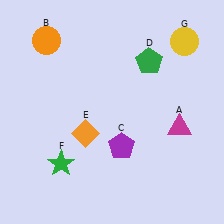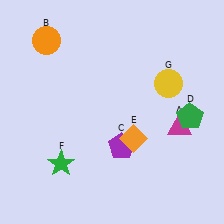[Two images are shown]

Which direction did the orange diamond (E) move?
The orange diamond (E) moved right.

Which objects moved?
The objects that moved are: the green pentagon (D), the orange diamond (E), the yellow circle (G).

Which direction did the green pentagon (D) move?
The green pentagon (D) moved down.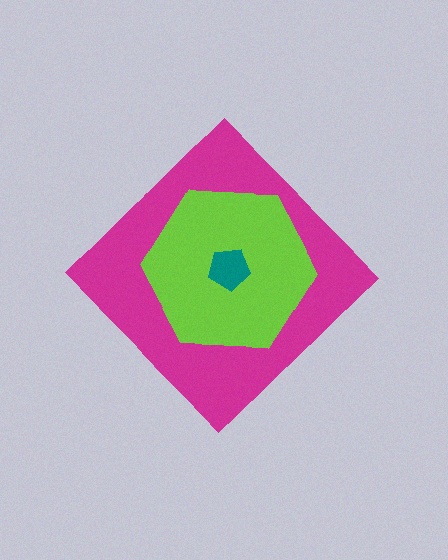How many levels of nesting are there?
3.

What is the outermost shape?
The magenta diamond.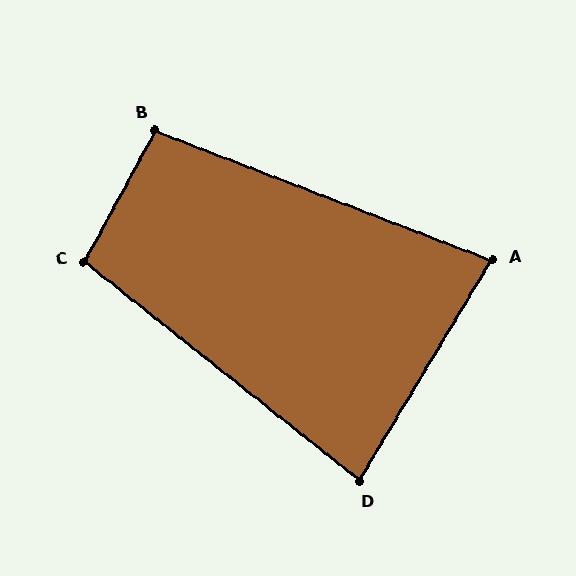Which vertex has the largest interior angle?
C, at approximately 100 degrees.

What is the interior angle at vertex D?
Approximately 83 degrees (acute).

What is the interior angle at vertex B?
Approximately 97 degrees (obtuse).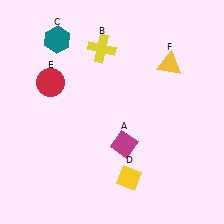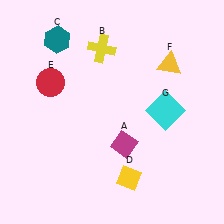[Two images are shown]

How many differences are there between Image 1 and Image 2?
There is 1 difference between the two images.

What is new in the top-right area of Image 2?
A cyan square (G) was added in the top-right area of Image 2.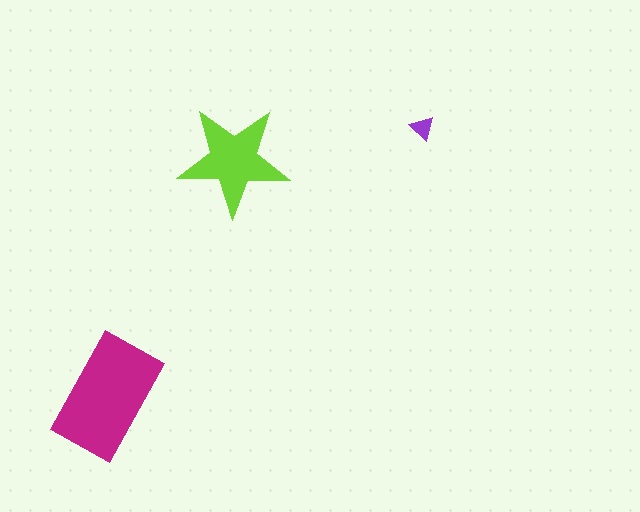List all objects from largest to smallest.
The magenta rectangle, the lime star, the purple triangle.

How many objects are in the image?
There are 3 objects in the image.